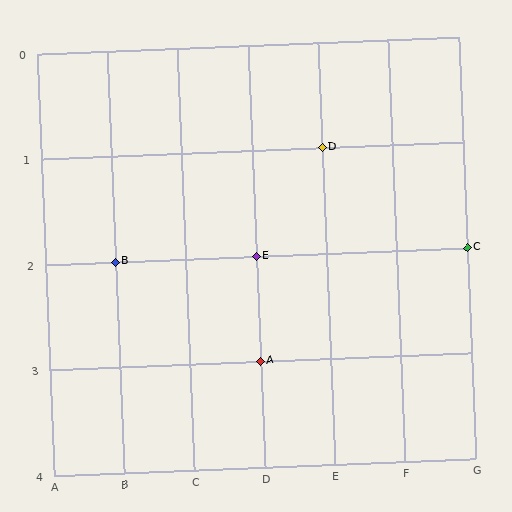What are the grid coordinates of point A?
Point A is at grid coordinates (D, 3).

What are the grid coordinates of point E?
Point E is at grid coordinates (D, 2).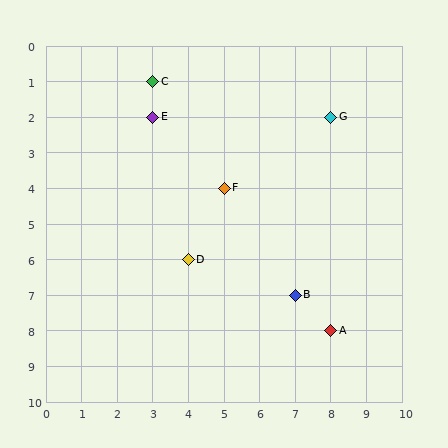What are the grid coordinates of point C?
Point C is at grid coordinates (3, 1).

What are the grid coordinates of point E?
Point E is at grid coordinates (3, 2).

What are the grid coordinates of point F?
Point F is at grid coordinates (5, 4).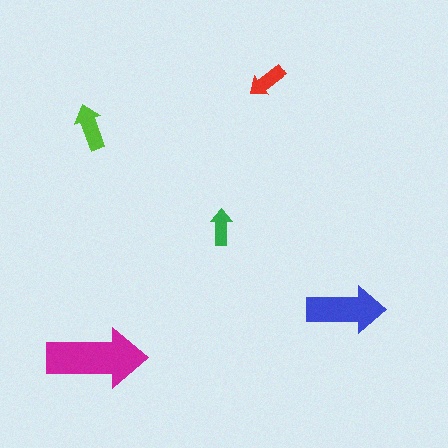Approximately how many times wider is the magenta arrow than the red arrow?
About 2.5 times wider.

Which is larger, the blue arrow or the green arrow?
The blue one.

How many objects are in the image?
There are 5 objects in the image.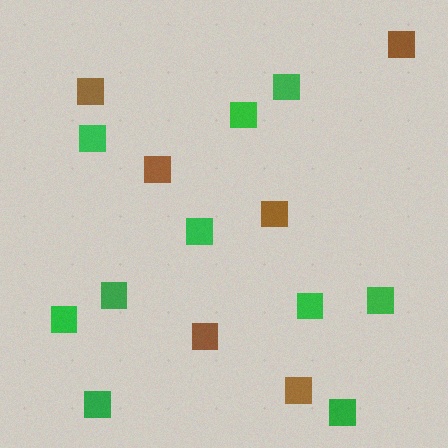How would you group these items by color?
There are 2 groups: one group of brown squares (6) and one group of green squares (10).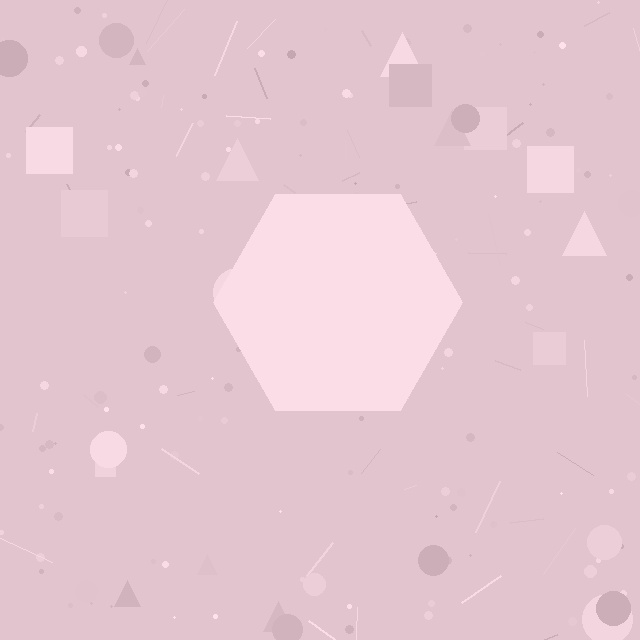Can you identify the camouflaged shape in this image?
The camouflaged shape is a hexagon.